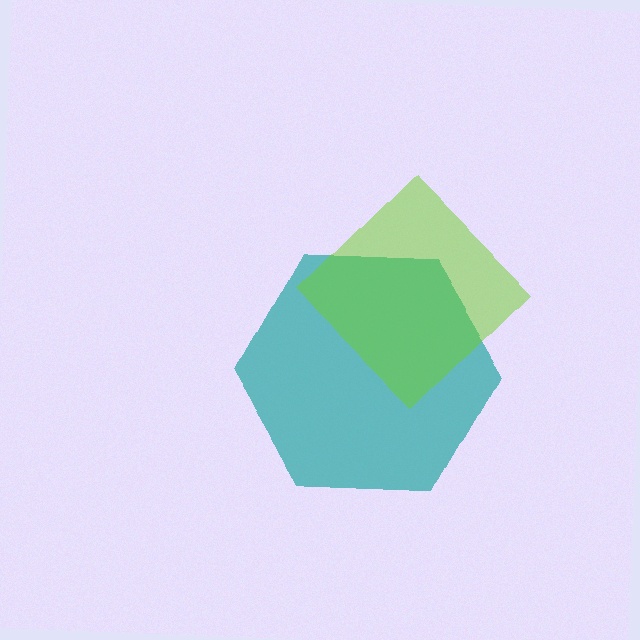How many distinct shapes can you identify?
There are 2 distinct shapes: a teal hexagon, a lime diamond.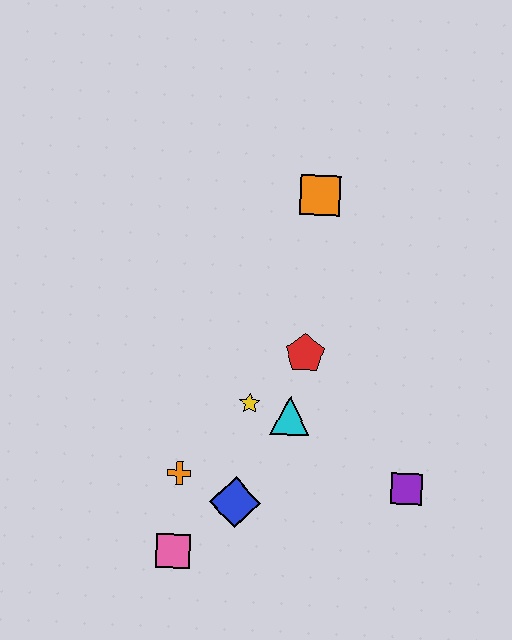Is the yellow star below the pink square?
No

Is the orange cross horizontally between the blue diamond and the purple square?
No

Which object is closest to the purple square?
The cyan triangle is closest to the purple square.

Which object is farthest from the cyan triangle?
The orange square is farthest from the cyan triangle.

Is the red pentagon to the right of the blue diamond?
Yes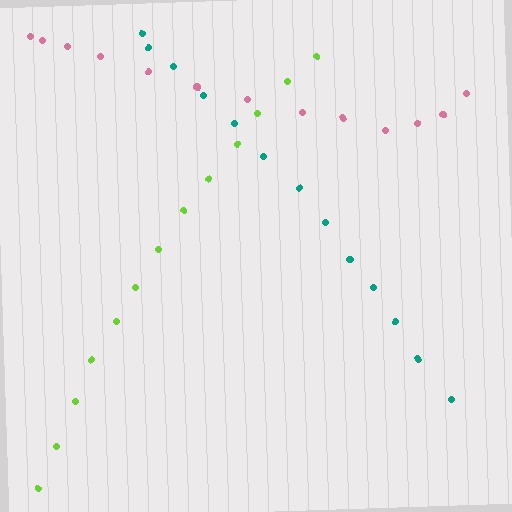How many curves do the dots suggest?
There are 3 distinct paths.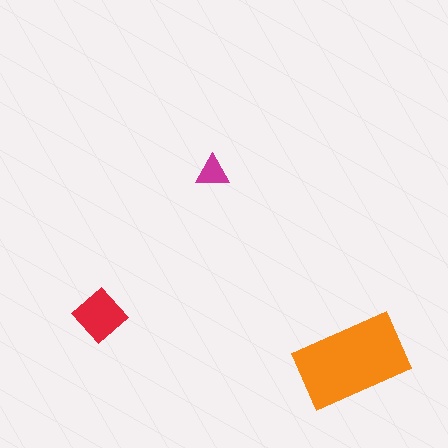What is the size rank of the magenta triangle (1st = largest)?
3rd.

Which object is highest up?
The magenta triangle is topmost.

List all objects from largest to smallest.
The orange rectangle, the red diamond, the magenta triangle.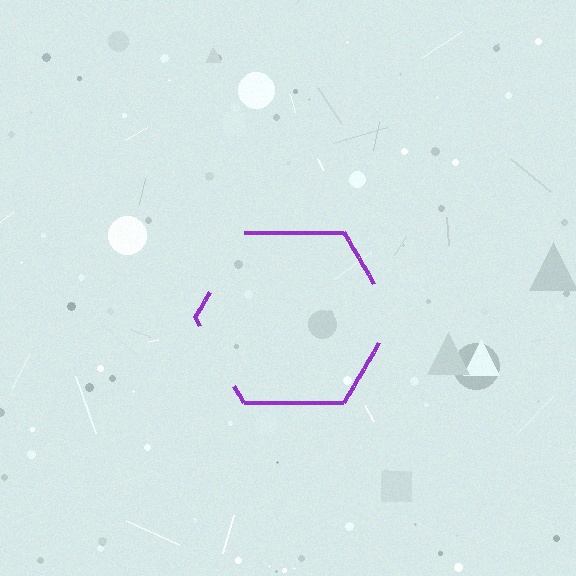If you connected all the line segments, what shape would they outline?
They would outline a hexagon.